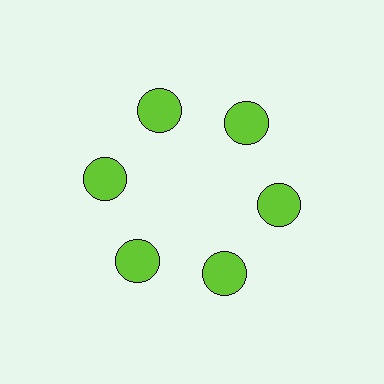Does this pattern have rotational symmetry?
Yes, this pattern has 6-fold rotational symmetry. It looks the same after rotating 60 degrees around the center.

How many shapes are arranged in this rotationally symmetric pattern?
There are 6 shapes, arranged in 6 groups of 1.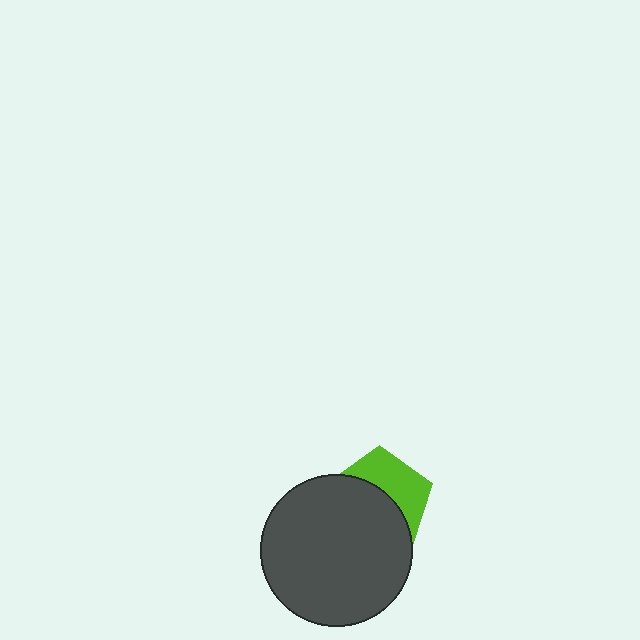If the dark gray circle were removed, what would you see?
You would see the complete lime pentagon.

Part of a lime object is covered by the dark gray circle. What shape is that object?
It is a pentagon.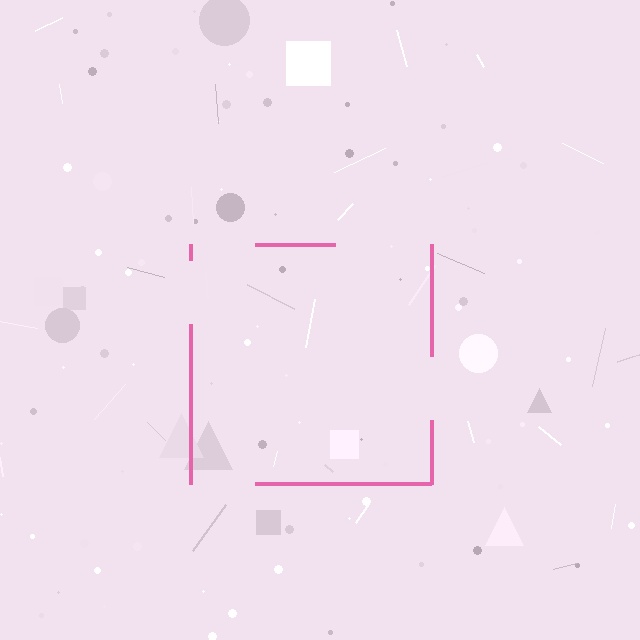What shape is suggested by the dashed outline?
The dashed outline suggests a square.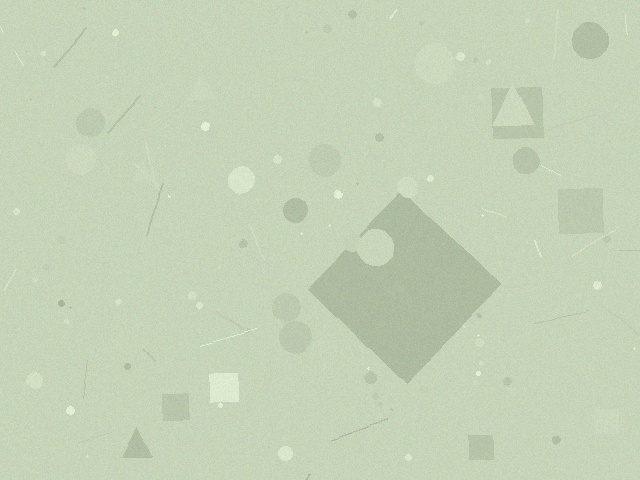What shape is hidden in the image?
A diamond is hidden in the image.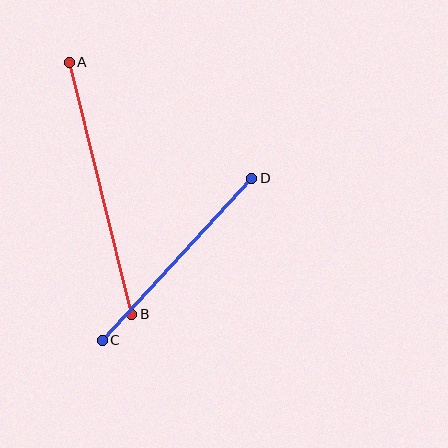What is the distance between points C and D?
The distance is approximately 220 pixels.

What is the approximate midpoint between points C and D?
The midpoint is at approximately (177, 259) pixels.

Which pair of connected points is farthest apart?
Points A and B are farthest apart.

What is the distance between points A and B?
The distance is approximately 260 pixels.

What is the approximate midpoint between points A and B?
The midpoint is at approximately (101, 188) pixels.